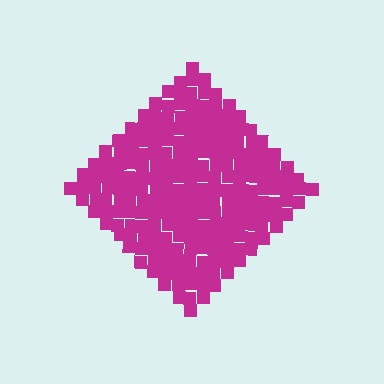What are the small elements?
The small elements are squares.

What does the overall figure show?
The overall figure shows a diamond.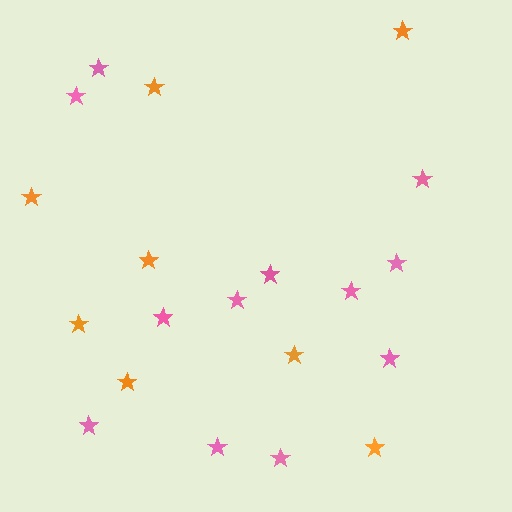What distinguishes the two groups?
There are 2 groups: one group of orange stars (8) and one group of pink stars (12).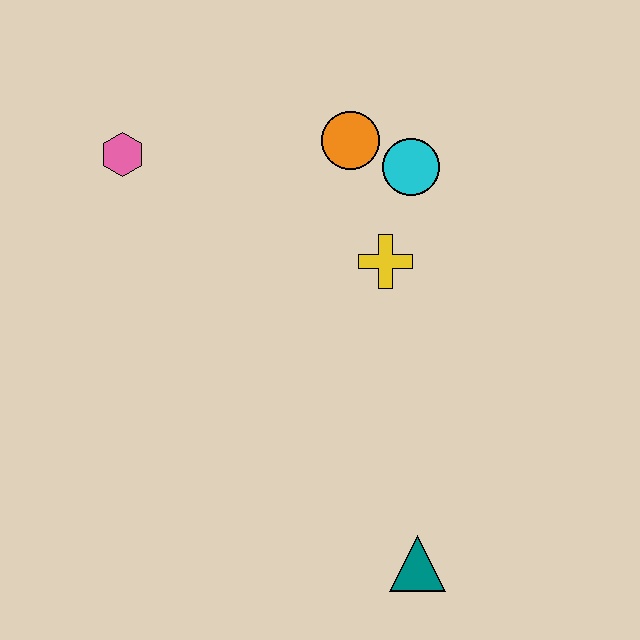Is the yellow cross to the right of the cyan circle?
No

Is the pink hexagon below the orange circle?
Yes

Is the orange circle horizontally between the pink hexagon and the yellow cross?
Yes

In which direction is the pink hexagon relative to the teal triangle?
The pink hexagon is above the teal triangle.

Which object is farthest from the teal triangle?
The pink hexagon is farthest from the teal triangle.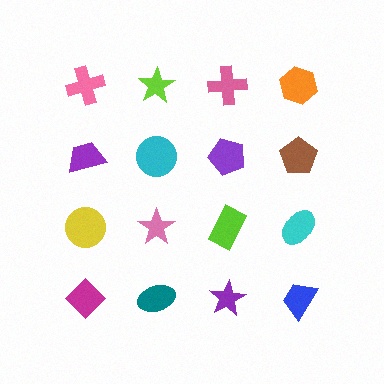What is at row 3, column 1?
A yellow circle.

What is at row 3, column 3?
A lime rectangle.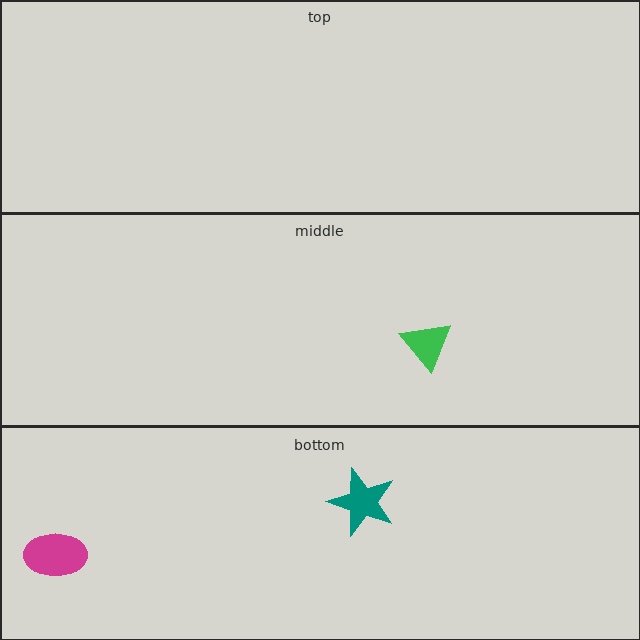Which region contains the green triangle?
The middle region.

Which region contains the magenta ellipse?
The bottom region.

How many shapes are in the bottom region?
2.